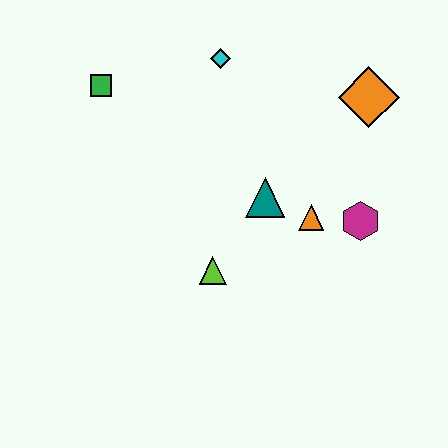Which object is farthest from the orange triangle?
The green square is farthest from the orange triangle.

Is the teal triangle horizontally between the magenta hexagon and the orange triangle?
No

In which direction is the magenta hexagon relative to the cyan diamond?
The magenta hexagon is below the cyan diamond.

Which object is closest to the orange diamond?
The magenta hexagon is closest to the orange diamond.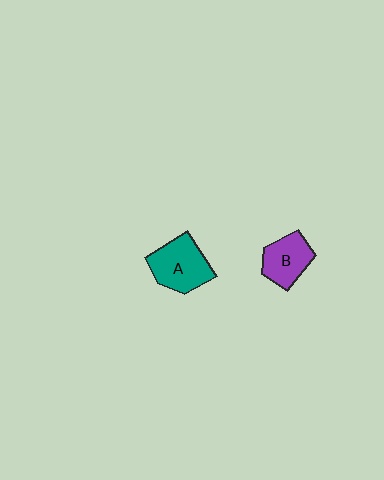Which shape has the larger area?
Shape A (teal).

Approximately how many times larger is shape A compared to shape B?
Approximately 1.3 times.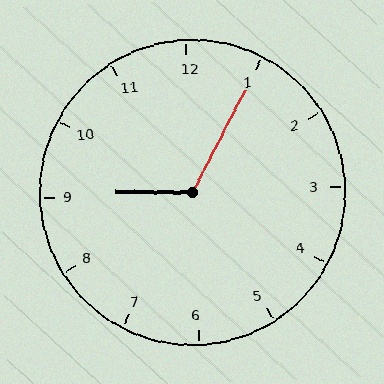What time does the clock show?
9:05.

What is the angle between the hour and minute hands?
Approximately 118 degrees.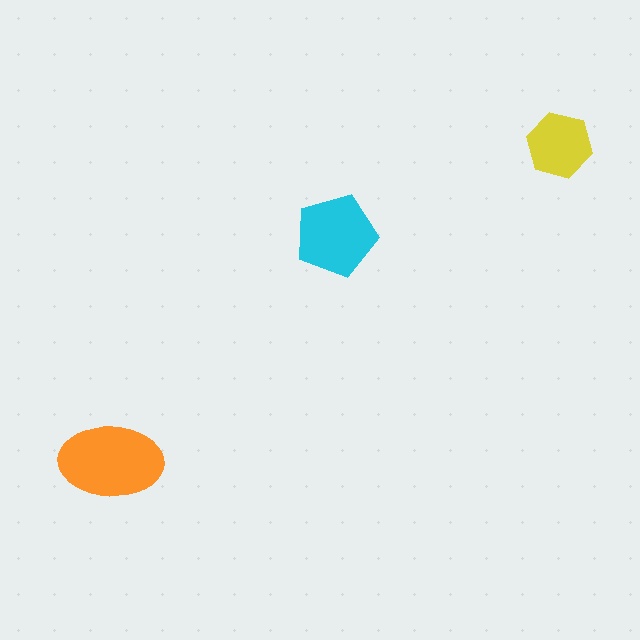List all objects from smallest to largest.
The yellow hexagon, the cyan pentagon, the orange ellipse.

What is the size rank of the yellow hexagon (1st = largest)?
3rd.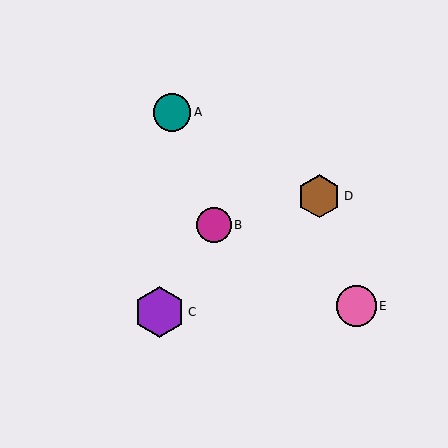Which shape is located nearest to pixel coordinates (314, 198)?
The brown hexagon (labeled D) at (319, 196) is nearest to that location.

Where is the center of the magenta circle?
The center of the magenta circle is at (214, 225).